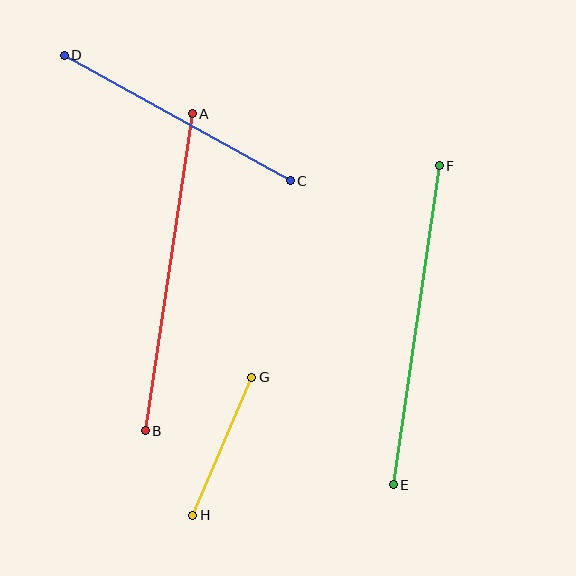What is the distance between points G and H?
The distance is approximately 150 pixels.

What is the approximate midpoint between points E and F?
The midpoint is at approximately (416, 325) pixels.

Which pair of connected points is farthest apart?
Points E and F are farthest apart.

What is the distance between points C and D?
The distance is approximately 258 pixels.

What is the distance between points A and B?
The distance is approximately 320 pixels.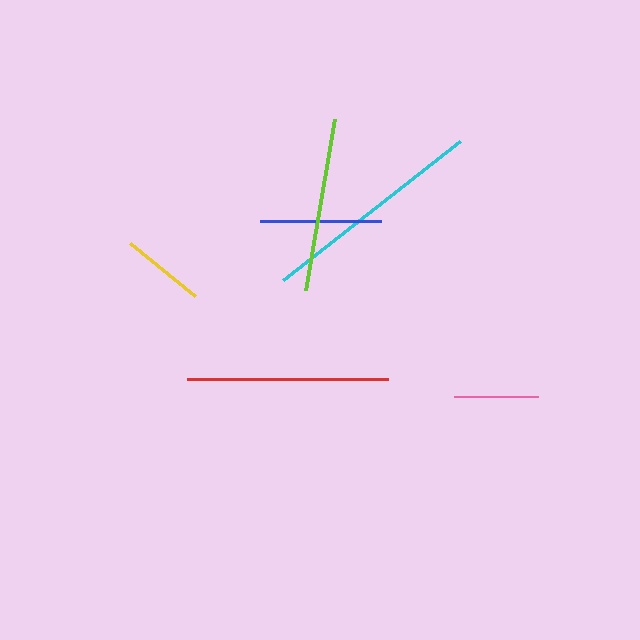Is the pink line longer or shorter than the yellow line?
The pink line is longer than the yellow line.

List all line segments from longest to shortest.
From longest to shortest: cyan, red, lime, blue, pink, yellow.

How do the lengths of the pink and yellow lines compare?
The pink and yellow lines are approximately the same length.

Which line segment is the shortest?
The yellow line is the shortest at approximately 84 pixels.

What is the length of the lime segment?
The lime segment is approximately 173 pixels long.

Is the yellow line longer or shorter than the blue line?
The blue line is longer than the yellow line.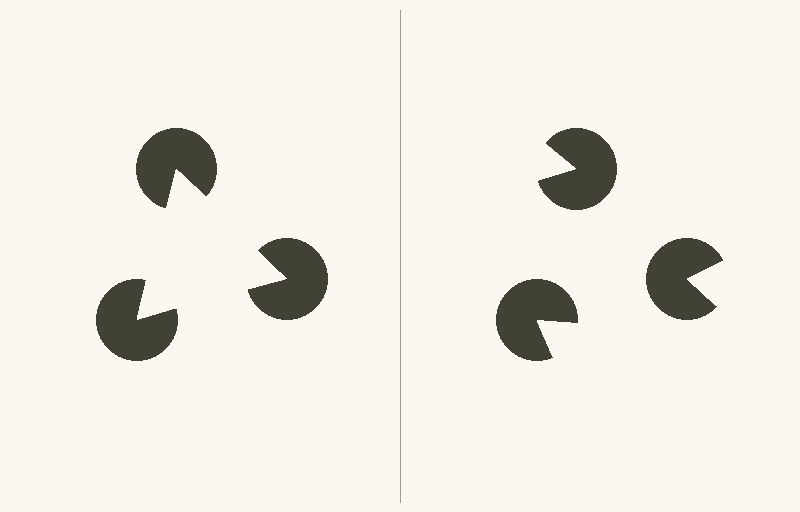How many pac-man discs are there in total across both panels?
6 — 3 on each side.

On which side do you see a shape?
An illusory triangle appears on the left side. On the right side the wedge cuts are rotated, so no coherent shape forms.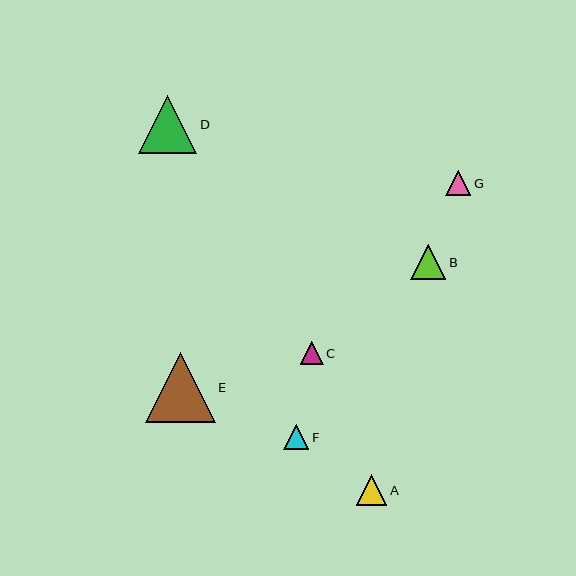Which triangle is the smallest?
Triangle C is the smallest with a size of approximately 23 pixels.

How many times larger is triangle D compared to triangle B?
Triangle D is approximately 1.7 times the size of triangle B.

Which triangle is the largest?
Triangle E is the largest with a size of approximately 70 pixels.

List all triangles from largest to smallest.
From largest to smallest: E, D, B, A, F, G, C.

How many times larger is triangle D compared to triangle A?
Triangle D is approximately 1.9 times the size of triangle A.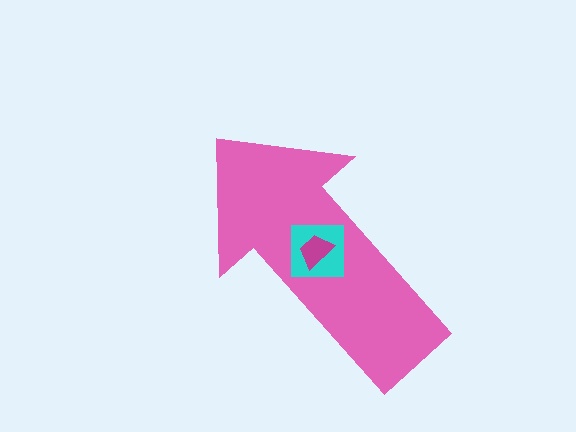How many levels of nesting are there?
3.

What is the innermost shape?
The magenta trapezoid.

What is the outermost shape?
The pink arrow.